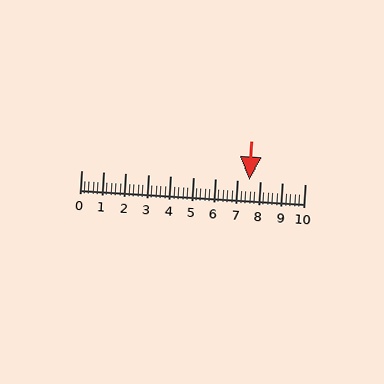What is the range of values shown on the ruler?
The ruler shows values from 0 to 10.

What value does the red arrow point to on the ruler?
The red arrow points to approximately 7.5.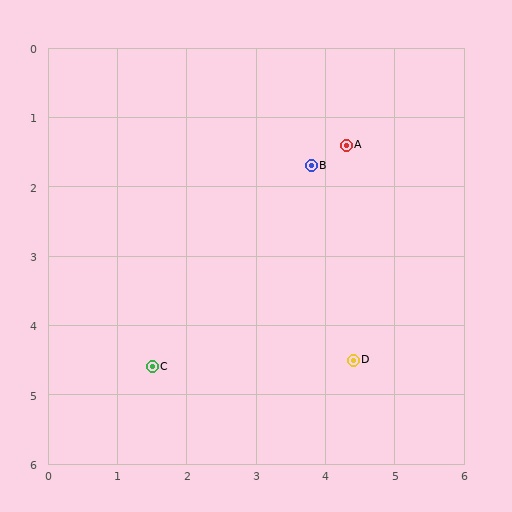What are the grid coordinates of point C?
Point C is at approximately (1.5, 4.6).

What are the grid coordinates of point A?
Point A is at approximately (4.3, 1.4).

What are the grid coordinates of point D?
Point D is at approximately (4.4, 4.5).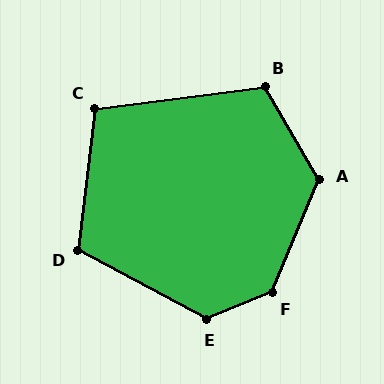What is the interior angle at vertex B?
Approximately 113 degrees (obtuse).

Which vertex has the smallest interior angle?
C, at approximately 104 degrees.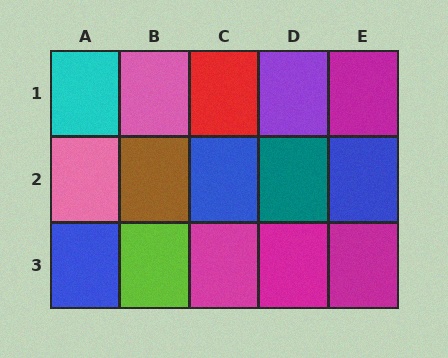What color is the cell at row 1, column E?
Magenta.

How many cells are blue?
3 cells are blue.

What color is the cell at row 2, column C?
Blue.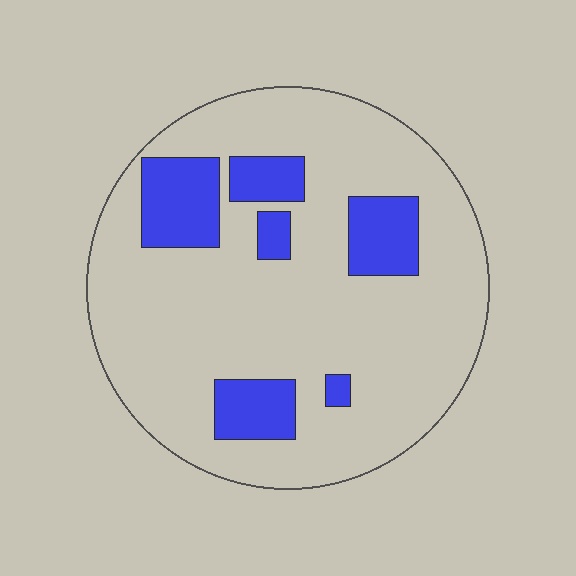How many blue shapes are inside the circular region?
6.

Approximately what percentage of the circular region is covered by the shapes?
Approximately 20%.